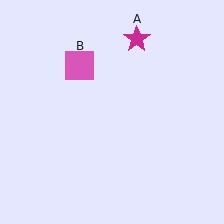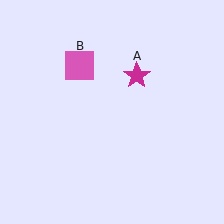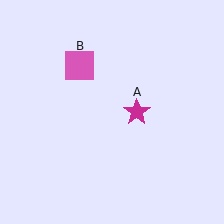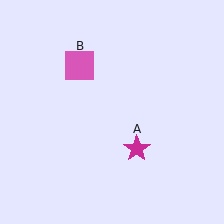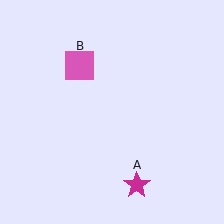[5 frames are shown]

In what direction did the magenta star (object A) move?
The magenta star (object A) moved down.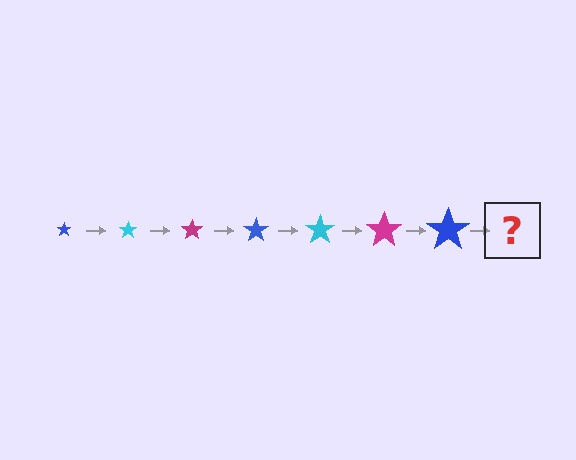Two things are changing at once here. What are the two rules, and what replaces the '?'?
The two rules are that the star grows larger each step and the color cycles through blue, cyan, and magenta. The '?' should be a cyan star, larger than the previous one.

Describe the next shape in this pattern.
It should be a cyan star, larger than the previous one.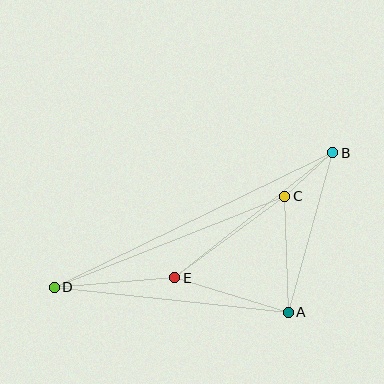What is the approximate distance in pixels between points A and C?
The distance between A and C is approximately 116 pixels.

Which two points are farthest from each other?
Points B and D are farthest from each other.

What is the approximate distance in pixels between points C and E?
The distance between C and E is approximately 137 pixels.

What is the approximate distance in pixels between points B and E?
The distance between B and E is approximately 202 pixels.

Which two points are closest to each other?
Points B and C are closest to each other.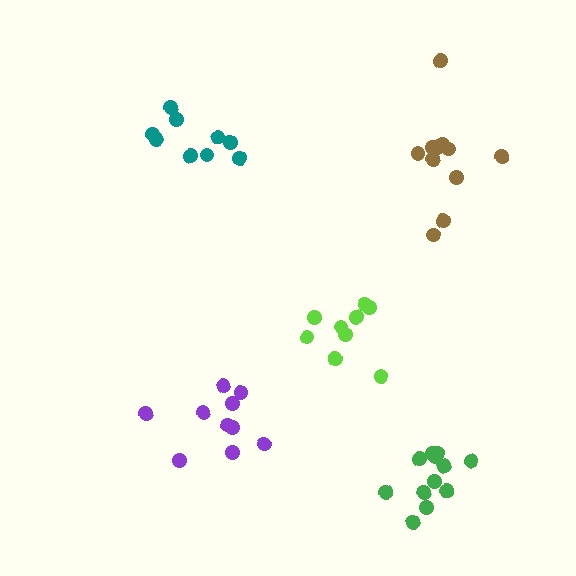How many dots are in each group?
Group 1: 9 dots, Group 2: 9 dots, Group 3: 12 dots, Group 4: 12 dots, Group 5: 10 dots (52 total).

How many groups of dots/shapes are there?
There are 5 groups.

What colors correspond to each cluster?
The clusters are colored: lime, teal, brown, green, purple.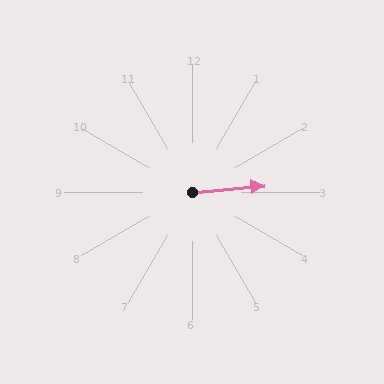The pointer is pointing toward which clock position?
Roughly 3 o'clock.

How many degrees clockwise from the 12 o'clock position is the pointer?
Approximately 85 degrees.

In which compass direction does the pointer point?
East.